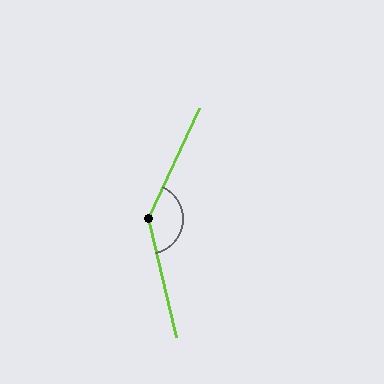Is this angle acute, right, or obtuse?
It is obtuse.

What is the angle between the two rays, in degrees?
Approximately 141 degrees.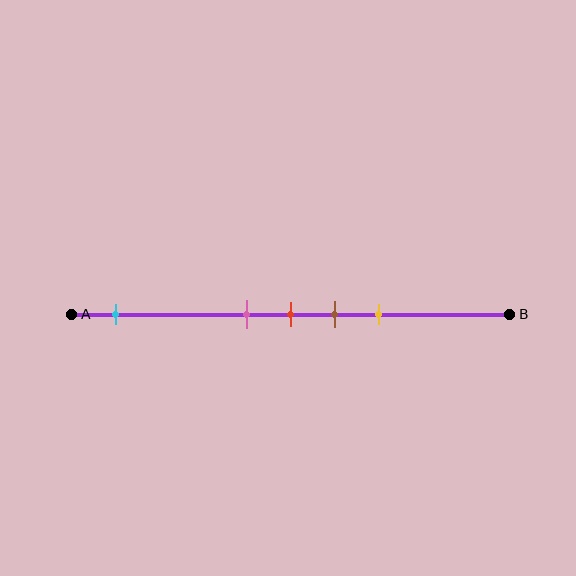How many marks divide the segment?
There are 5 marks dividing the segment.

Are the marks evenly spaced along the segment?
No, the marks are not evenly spaced.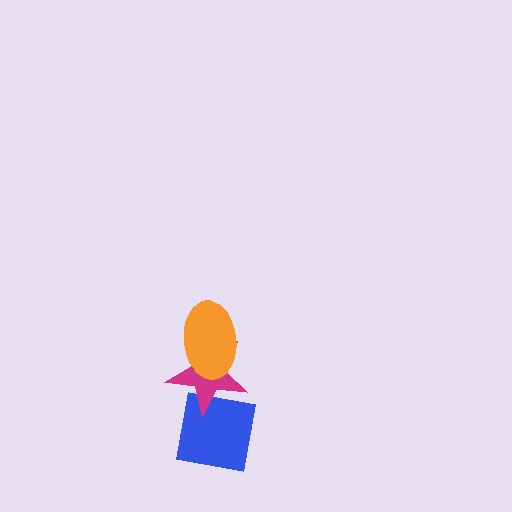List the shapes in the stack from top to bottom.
From top to bottom: the orange ellipse, the magenta star, the blue square.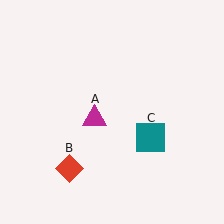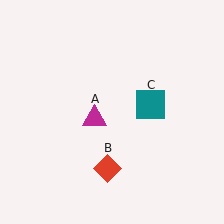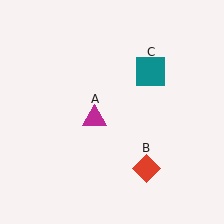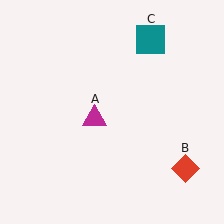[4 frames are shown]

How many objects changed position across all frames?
2 objects changed position: red diamond (object B), teal square (object C).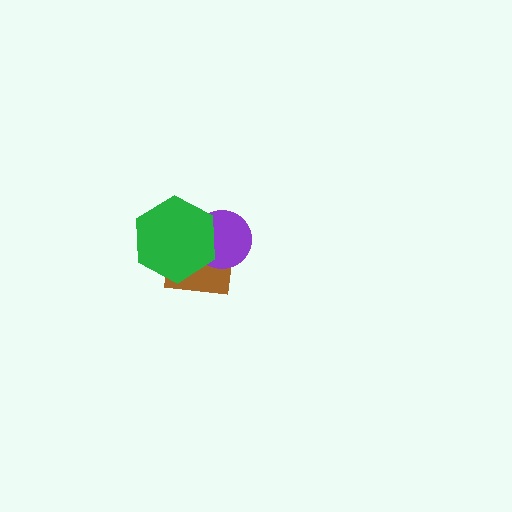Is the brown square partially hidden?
Yes, it is partially covered by another shape.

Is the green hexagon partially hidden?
No, no other shape covers it.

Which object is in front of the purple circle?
The green hexagon is in front of the purple circle.